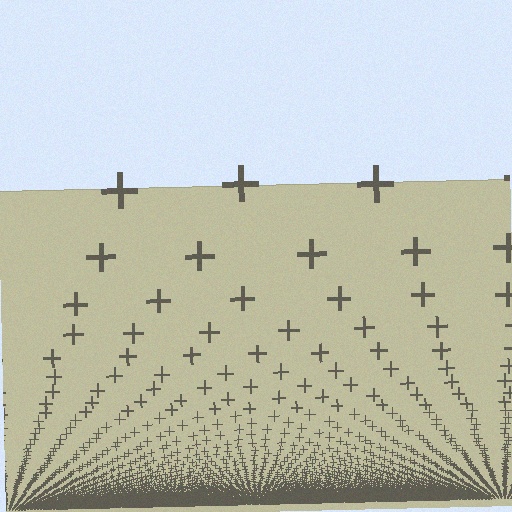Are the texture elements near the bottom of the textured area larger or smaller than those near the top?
Smaller. The gradient is inverted — elements near the bottom are smaller and denser.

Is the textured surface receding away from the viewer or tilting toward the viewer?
The surface appears to tilt toward the viewer. Texture elements get larger and sparser toward the top.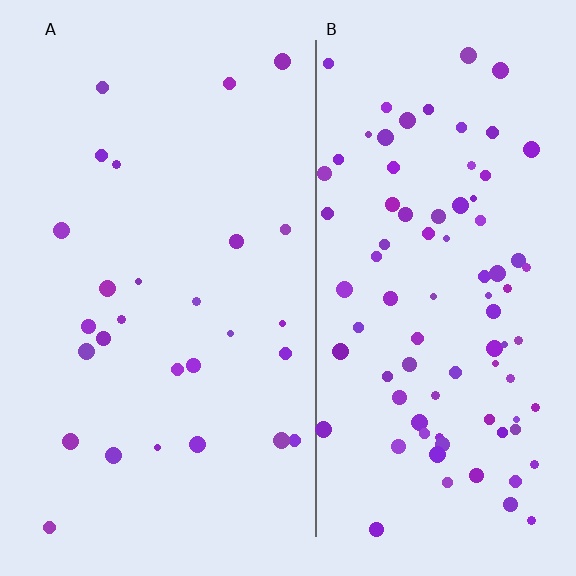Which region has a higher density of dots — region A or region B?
B (the right).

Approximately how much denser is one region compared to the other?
Approximately 3.3× — region B over region A.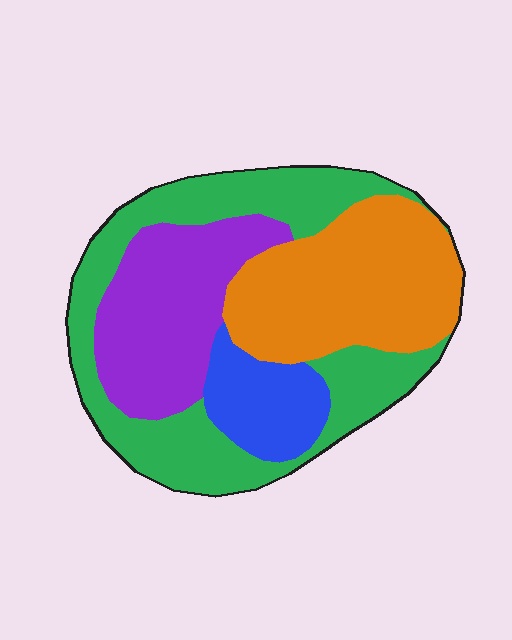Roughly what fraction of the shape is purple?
Purple takes up about one quarter (1/4) of the shape.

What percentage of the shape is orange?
Orange covers 29% of the shape.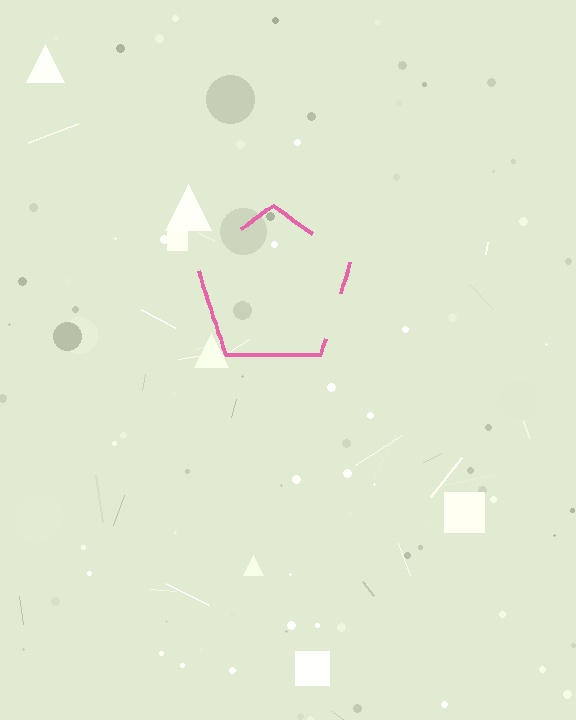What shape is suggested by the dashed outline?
The dashed outline suggests a pentagon.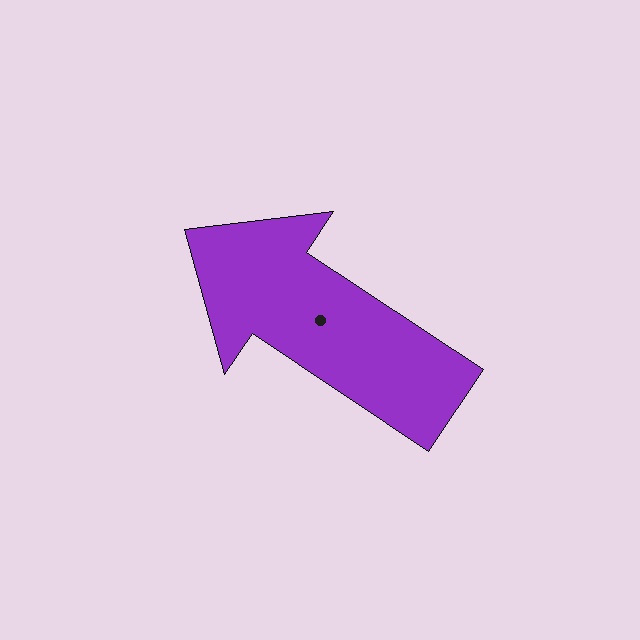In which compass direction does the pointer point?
Northwest.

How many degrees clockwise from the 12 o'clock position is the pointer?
Approximately 304 degrees.